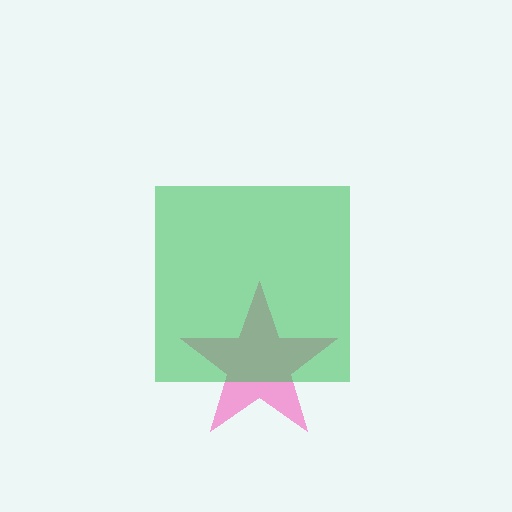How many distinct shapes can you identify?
There are 2 distinct shapes: a pink star, a green square.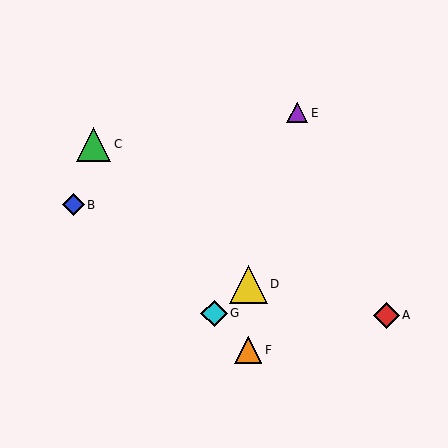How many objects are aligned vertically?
2 objects (D, F) are aligned vertically.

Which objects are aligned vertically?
Objects D, F are aligned vertically.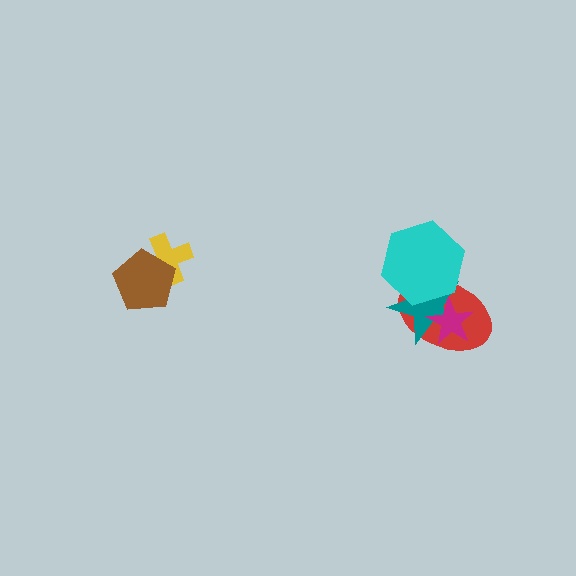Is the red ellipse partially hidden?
Yes, it is partially covered by another shape.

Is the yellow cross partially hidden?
Yes, it is partially covered by another shape.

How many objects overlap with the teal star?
3 objects overlap with the teal star.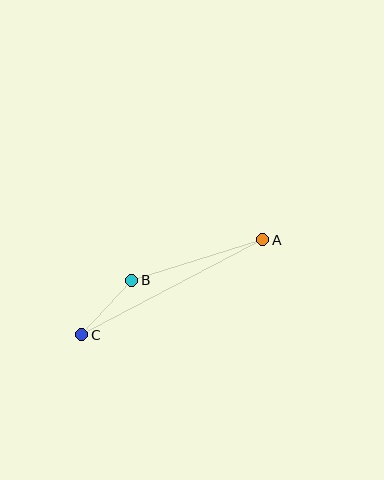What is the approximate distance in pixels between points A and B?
The distance between A and B is approximately 137 pixels.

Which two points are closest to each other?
Points B and C are closest to each other.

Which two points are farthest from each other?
Points A and C are farthest from each other.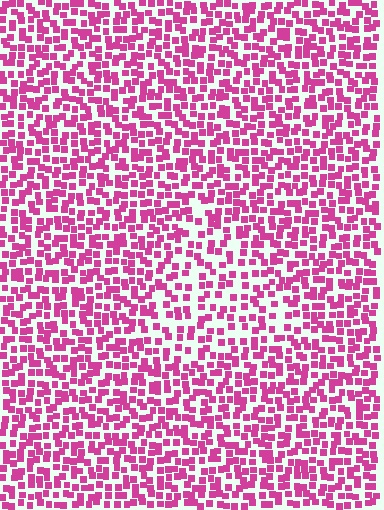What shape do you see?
I see a triangle.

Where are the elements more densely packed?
The elements are more densely packed outside the triangle boundary.